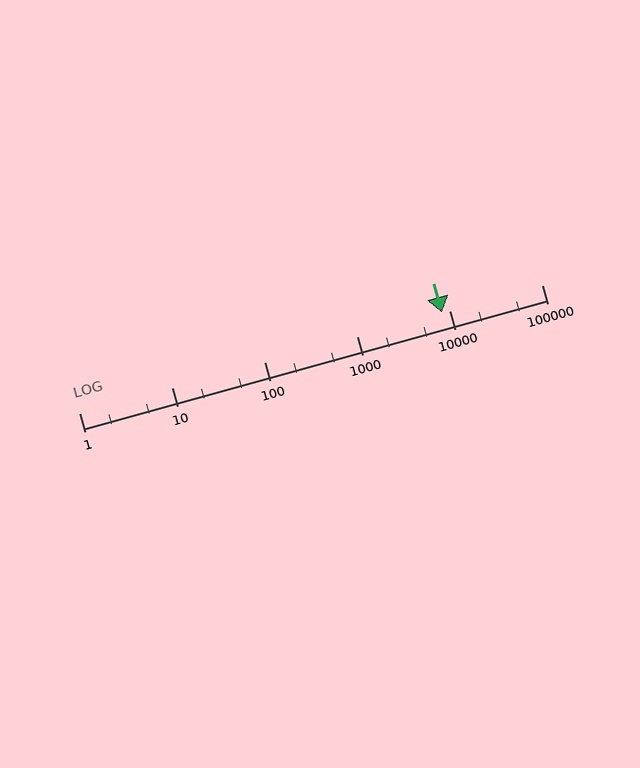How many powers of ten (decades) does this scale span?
The scale spans 5 decades, from 1 to 100000.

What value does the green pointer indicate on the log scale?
The pointer indicates approximately 8300.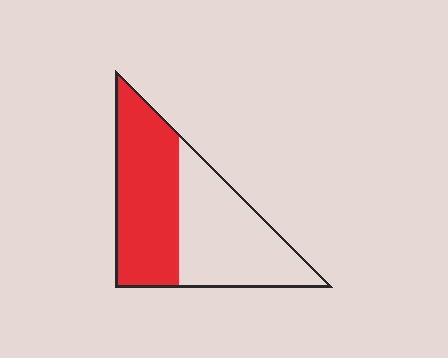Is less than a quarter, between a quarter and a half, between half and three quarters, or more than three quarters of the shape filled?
Between half and three quarters.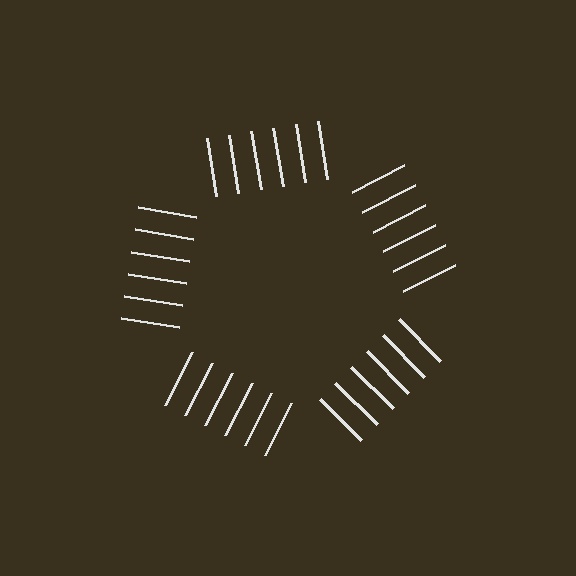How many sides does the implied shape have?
5 sides — the line-ends trace a pentagon.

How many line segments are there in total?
30 — 6 along each of the 5 edges.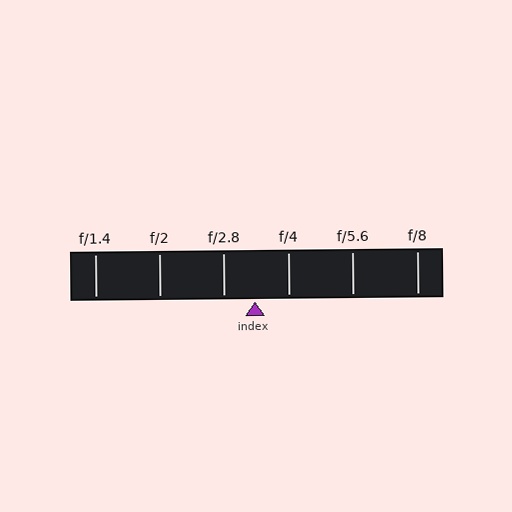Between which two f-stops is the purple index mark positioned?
The index mark is between f/2.8 and f/4.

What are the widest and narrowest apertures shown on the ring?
The widest aperture shown is f/1.4 and the narrowest is f/8.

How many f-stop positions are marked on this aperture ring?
There are 6 f-stop positions marked.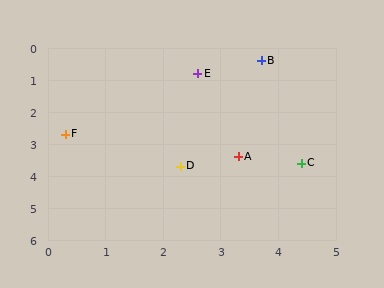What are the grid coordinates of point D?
Point D is at approximately (2.3, 3.7).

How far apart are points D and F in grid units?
Points D and F are about 2.2 grid units apart.